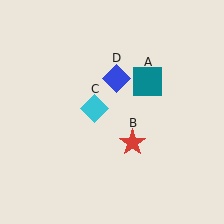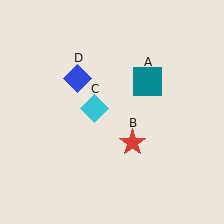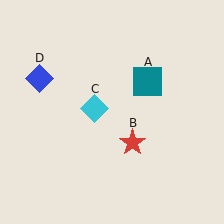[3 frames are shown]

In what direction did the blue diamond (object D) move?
The blue diamond (object D) moved left.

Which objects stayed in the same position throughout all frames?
Teal square (object A) and red star (object B) and cyan diamond (object C) remained stationary.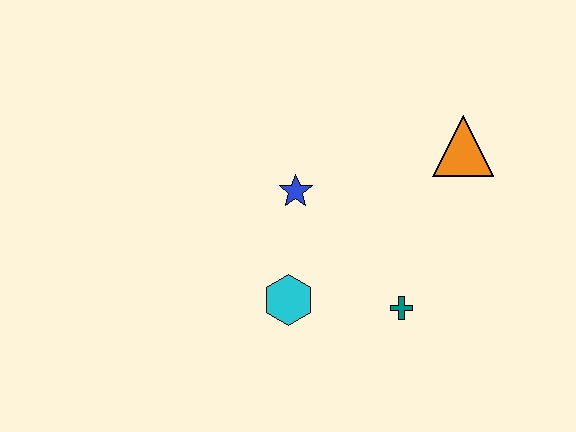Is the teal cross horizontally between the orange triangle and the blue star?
Yes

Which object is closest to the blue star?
The cyan hexagon is closest to the blue star.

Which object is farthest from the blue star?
The orange triangle is farthest from the blue star.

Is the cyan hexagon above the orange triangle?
No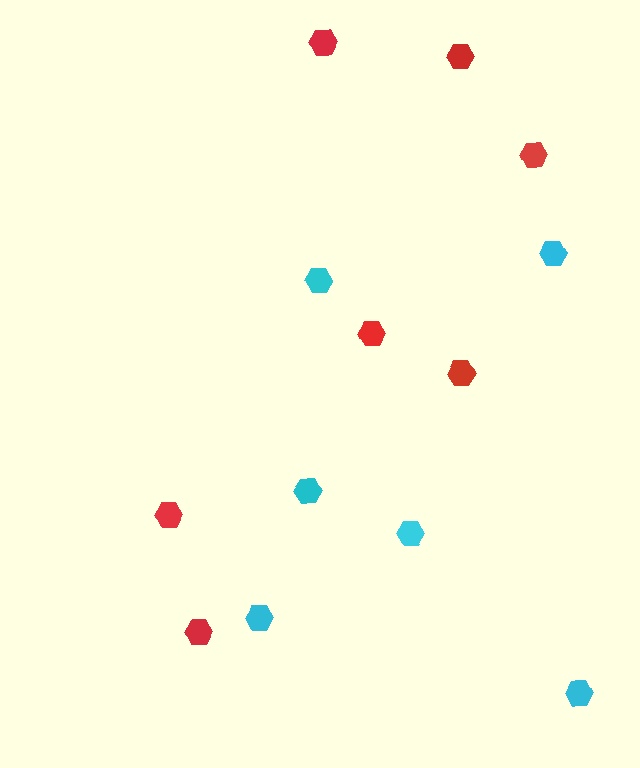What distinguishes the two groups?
There are 2 groups: one group of cyan hexagons (6) and one group of red hexagons (7).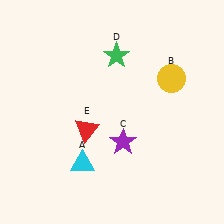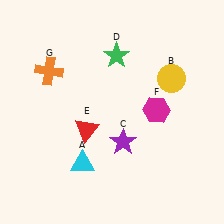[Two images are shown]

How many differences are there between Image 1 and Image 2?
There are 2 differences between the two images.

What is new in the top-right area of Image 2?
A magenta hexagon (F) was added in the top-right area of Image 2.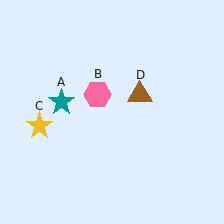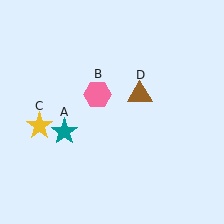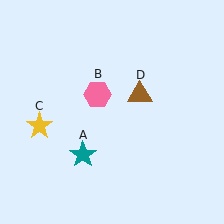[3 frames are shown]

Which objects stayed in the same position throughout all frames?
Pink hexagon (object B) and yellow star (object C) and brown triangle (object D) remained stationary.